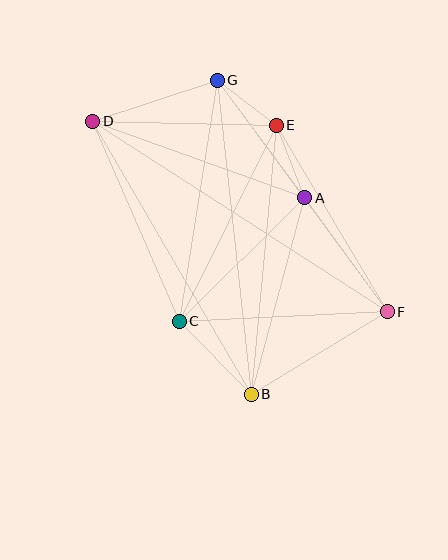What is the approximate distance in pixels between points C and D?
The distance between C and D is approximately 218 pixels.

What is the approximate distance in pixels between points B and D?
The distance between B and D is approximately 316 pixels.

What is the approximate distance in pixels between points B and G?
The distance between B and G is approximately 316 pixels.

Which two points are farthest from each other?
Points D and F are farthest from each other.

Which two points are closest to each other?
Points E and G are closest to each other.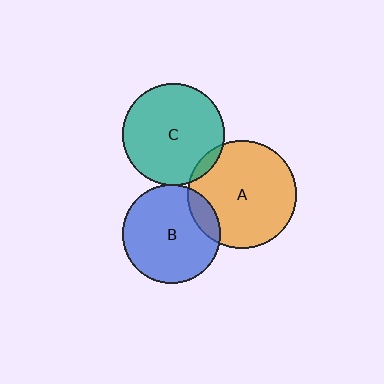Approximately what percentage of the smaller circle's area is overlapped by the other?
Approximately 5%.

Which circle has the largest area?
Circle A (orange).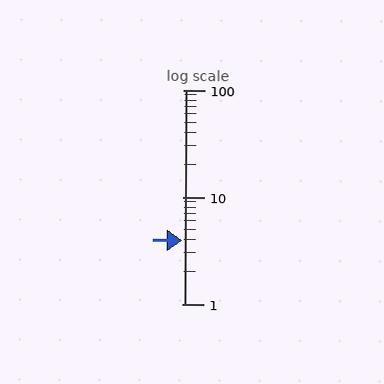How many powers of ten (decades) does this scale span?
The scale spans 2 decades, from 1 to 100.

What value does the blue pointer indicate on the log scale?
The pointer indicates approximately 3.9.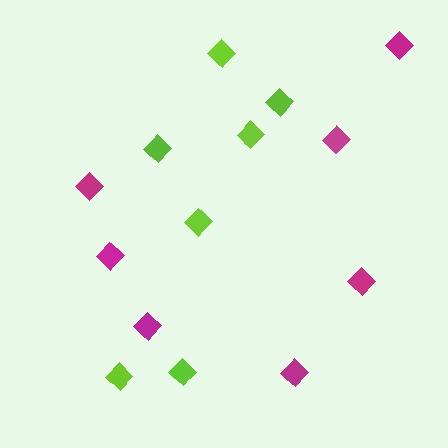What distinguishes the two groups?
There are 2 groups: one group of lime diamonds (7) and one group of magenta diamonds (7).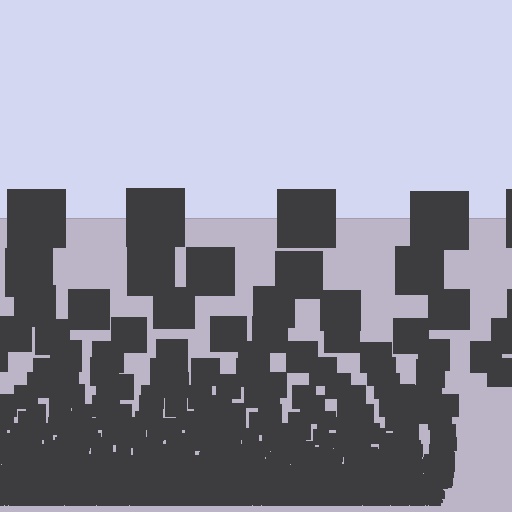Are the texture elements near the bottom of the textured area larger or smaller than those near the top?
Smaller. The gradient is inverted — elements near the bottom are smaller and denser.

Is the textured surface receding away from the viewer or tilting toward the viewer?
The surface appears to tilt toward the viewer. Texture elements get larger and sparser toward the top.